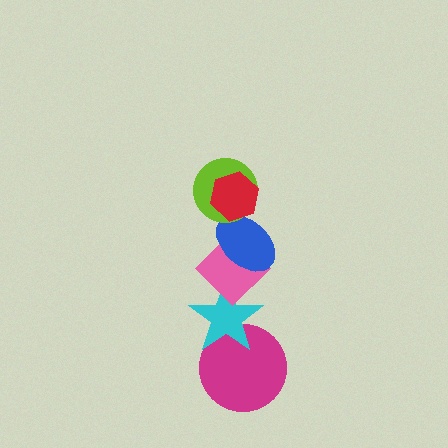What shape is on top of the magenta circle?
The cyan star is on top of the magenta circle.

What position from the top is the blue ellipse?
The blue ellipse is 3rd from the top.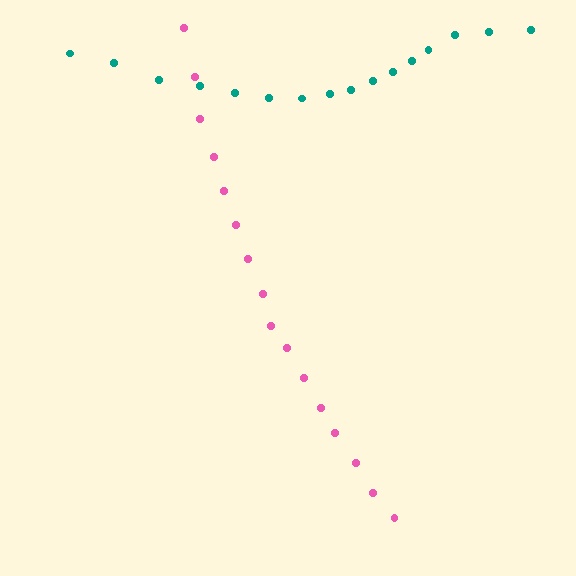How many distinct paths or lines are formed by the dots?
There are 2 distinct paths.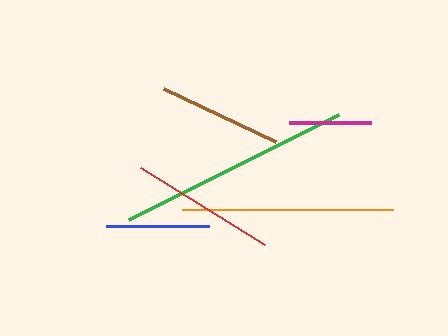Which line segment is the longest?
The green line is the longest at approximately 236 pixels.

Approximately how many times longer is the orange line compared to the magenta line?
The orange line is approximately 2.6 times the length of the magenta line.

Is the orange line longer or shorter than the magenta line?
The orange line is longer than the magenta line.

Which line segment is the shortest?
The magenta line is the shortest at approximately 82 pixels.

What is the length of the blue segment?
The blue segment is approximately 104 pixels long.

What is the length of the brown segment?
The brown segment is approximately 123 pixels long.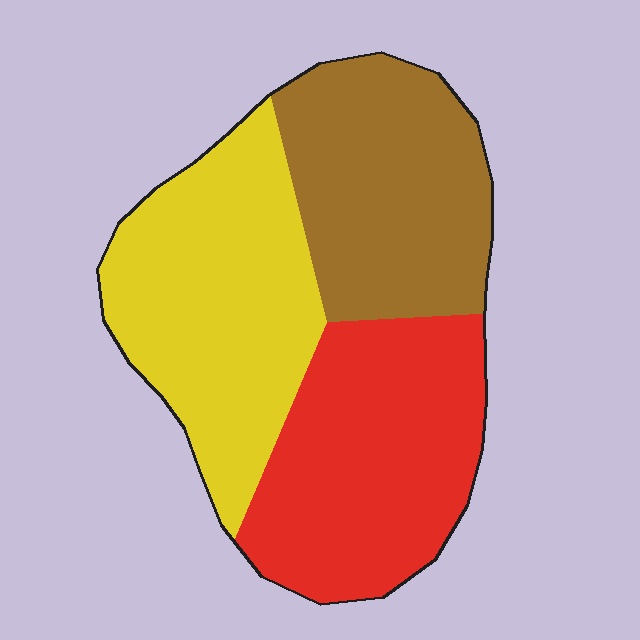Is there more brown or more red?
Red.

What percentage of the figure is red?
Red takes up between a quarter and a half of the figure.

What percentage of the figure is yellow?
Yellow covers 36% of the figure.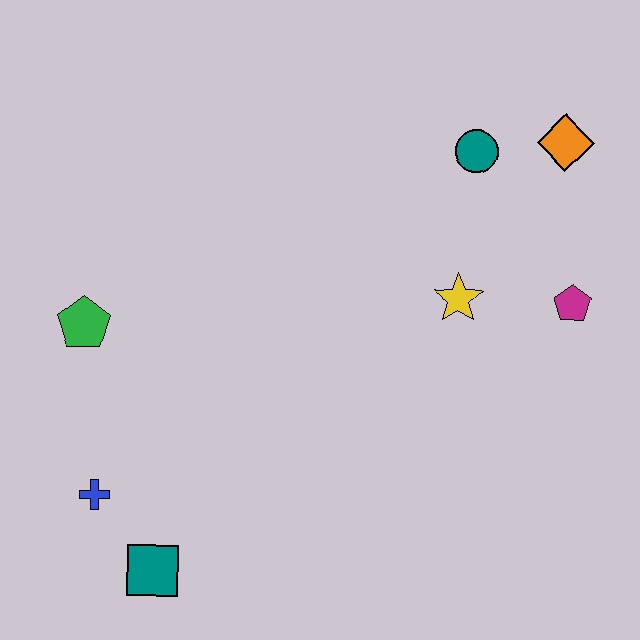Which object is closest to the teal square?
The blue cross is closest to the teal square.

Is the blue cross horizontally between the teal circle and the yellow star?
No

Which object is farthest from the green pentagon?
The orange diamond is farthest from the green pentagon.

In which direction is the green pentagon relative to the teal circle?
The green pentagon is to the left of the teal circle.